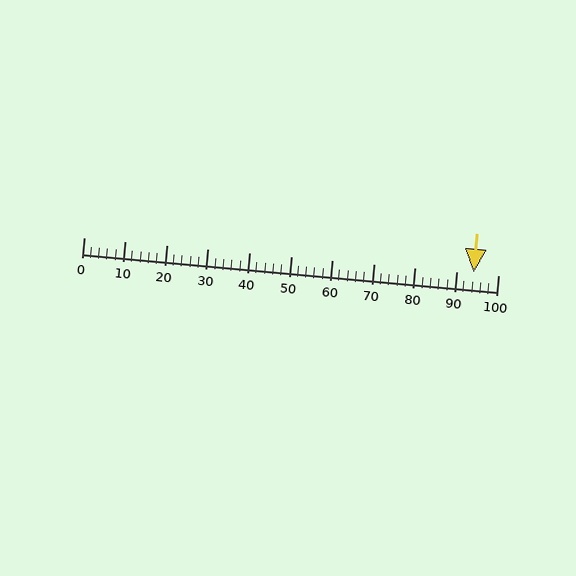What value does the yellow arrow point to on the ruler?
The yellow arrow points to approximately 94.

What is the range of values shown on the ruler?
The ruler shows values from 0 to 100.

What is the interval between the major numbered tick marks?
The major tick marks are spaced 10 units apart.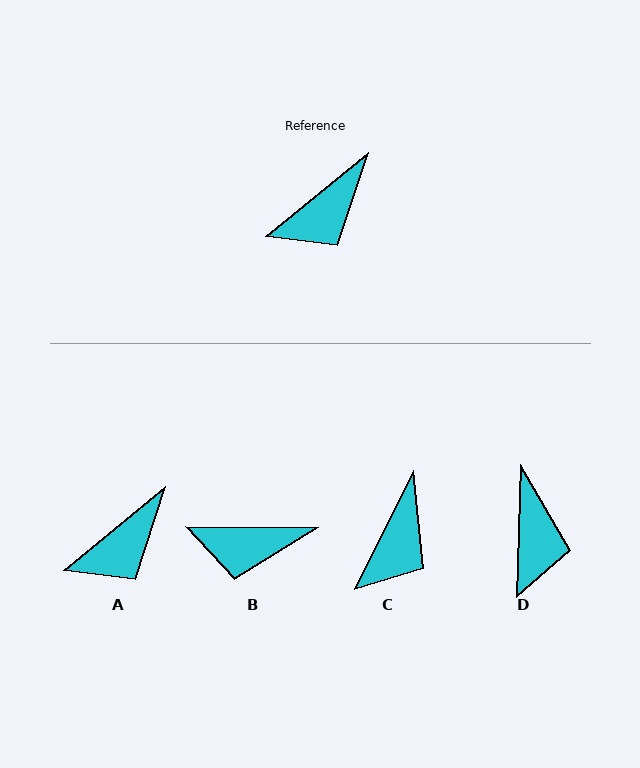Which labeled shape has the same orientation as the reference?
A.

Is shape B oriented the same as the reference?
No, it is off by about 40 degrees.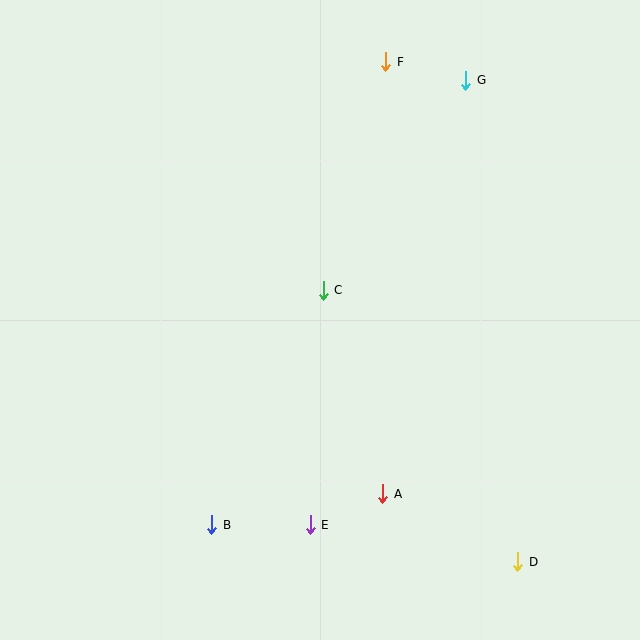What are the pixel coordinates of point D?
Point D is at (518, 562).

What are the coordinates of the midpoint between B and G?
The midpoint between B and G is at (339, 303).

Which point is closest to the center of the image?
Point C at (323, 290) is closest to the center.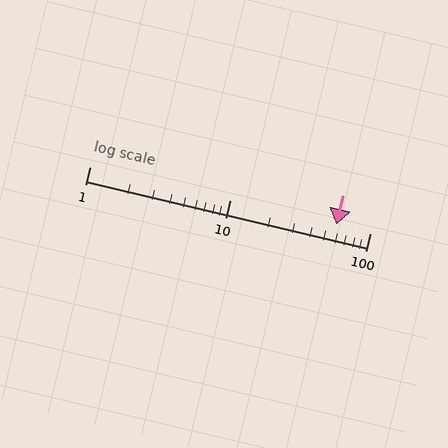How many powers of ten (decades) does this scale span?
The scale spans 2 decades, from 1 to 100.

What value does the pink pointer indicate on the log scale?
The pointer indicates approximately 58.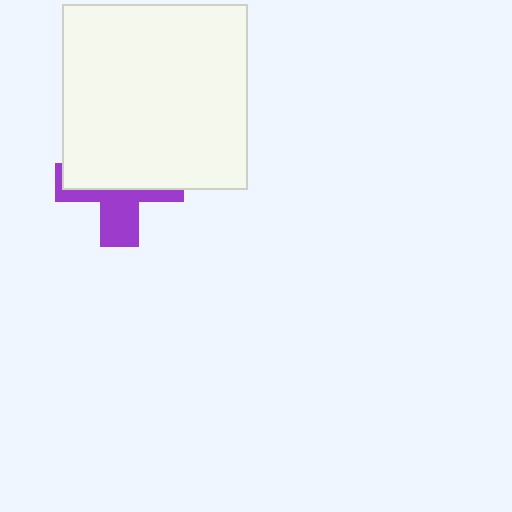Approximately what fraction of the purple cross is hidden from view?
Roughly 59% of the purple cross is hidden behind the white square.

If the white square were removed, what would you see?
You would see the complete purple cross.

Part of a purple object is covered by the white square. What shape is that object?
It is a cross.